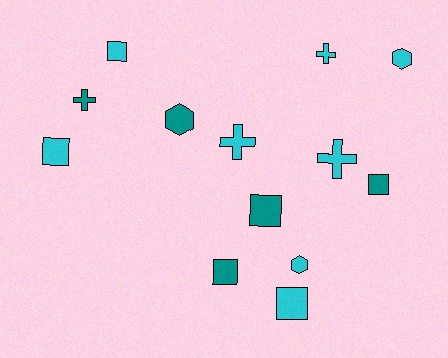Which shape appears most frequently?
Square, with 6 objects.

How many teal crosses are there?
There is 1 teal cross.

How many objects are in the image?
There are 13 objects.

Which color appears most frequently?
Cyan, with 8 objects.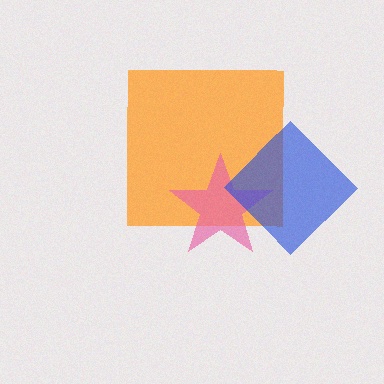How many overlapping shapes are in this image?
There are 3 overlapping shapes in the image.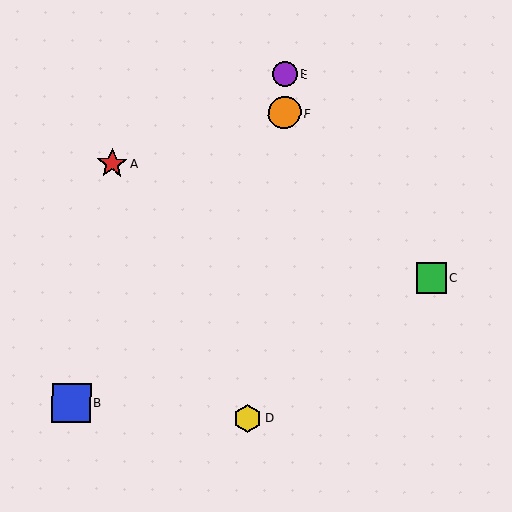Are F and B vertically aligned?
No, F is at x≈284 and B is at x≈71.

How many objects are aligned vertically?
2 objects (E, F) are aligned vertically.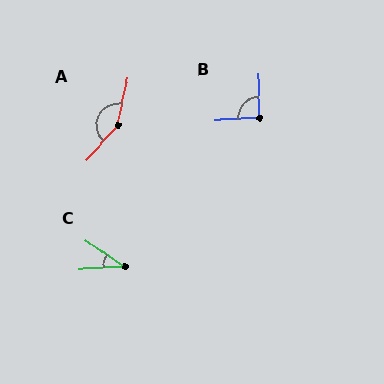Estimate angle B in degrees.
Approximately 92 degrees.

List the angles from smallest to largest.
C (38°), B (92°), A (150°).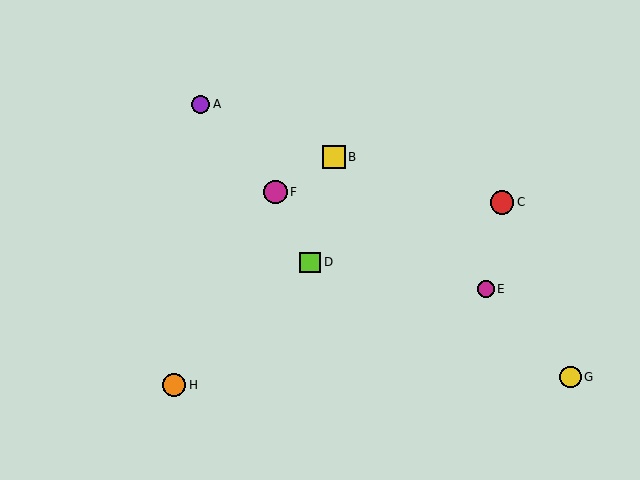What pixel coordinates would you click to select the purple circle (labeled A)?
Click at (200, 104) to select the purple circle A.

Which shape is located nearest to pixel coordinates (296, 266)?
The lime square (labeled D) at (310, 262) is nearest to that location.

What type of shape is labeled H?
Shape H is an orange circle.